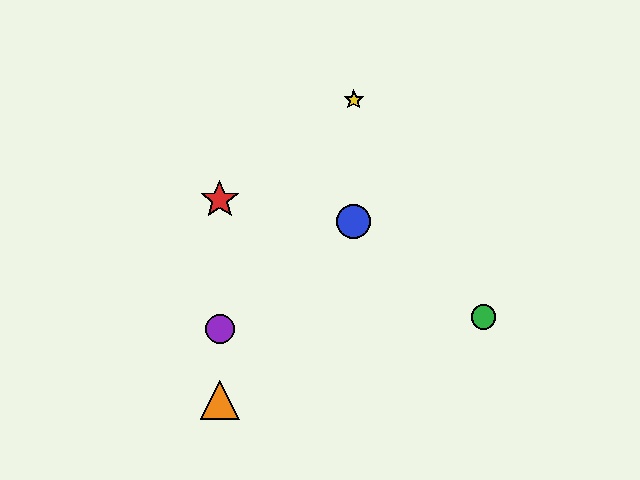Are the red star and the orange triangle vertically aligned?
Yes, both are at x≈220.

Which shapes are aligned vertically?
The red star, the purple circle, the orange triangle are aligned vertically.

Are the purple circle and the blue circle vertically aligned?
No, the purple circle is at x≈220 and the blue circle is at x≈353.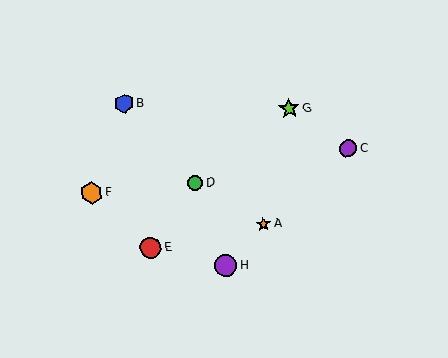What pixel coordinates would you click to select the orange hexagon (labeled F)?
Click at (91, 193) to select the orange hexagon F.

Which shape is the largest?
The orange hexagon (labeled F) is the largest.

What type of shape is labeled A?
Shape A is an orange star.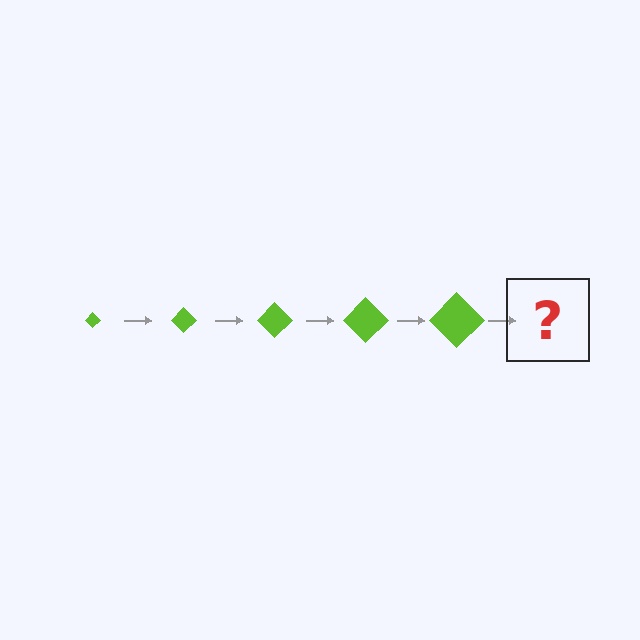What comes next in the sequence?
The next element should be a lime diamond, larger than the previous one.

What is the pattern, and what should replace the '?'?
The pattern is that the diamond gets progressively larger each step. The '?' should be a lime diamond, larger than the previous one.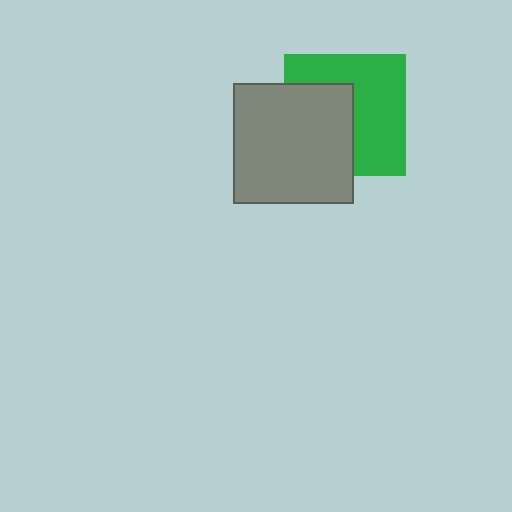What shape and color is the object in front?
The object in front is a gray square.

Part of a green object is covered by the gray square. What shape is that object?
It is a square.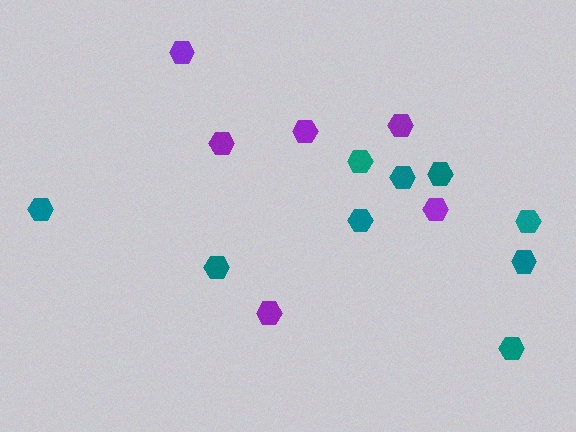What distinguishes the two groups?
There are 2 groups: one group of purple hexagons (6) and one group of teal hexagons (9).